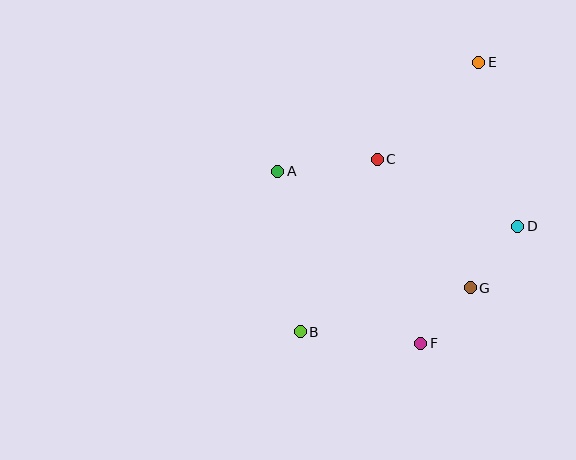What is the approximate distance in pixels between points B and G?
The distance between B and G is approximately 176 pixels.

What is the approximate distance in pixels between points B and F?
The distance between B and F is approximately 121 pixels.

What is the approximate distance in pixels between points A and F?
The distance between A and F is approximately 224 pixels.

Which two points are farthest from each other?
Points B and E are farthest from each other.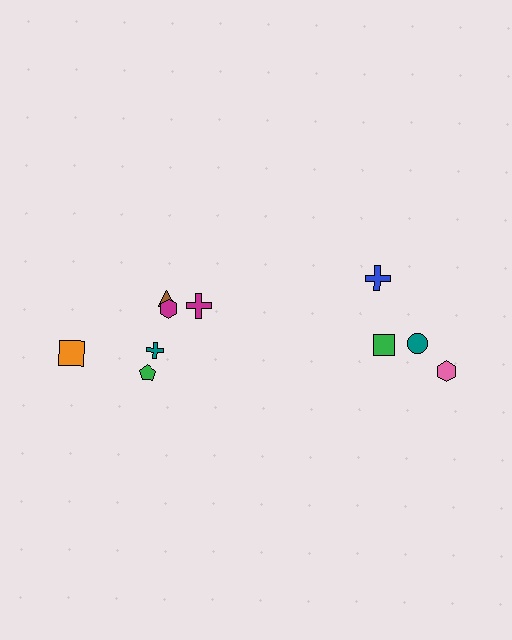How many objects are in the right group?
There are 4 objects.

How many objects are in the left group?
There are 6 objects.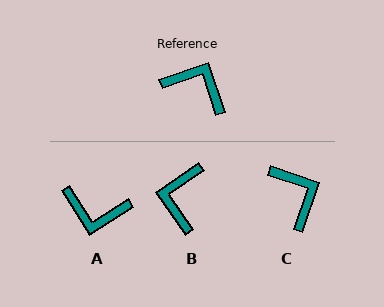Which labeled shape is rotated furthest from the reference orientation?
A, about 166 degrees away.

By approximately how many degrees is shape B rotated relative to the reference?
Approximately 106 degrees counter-clockwise.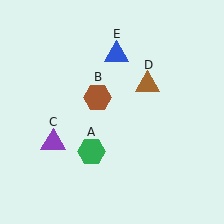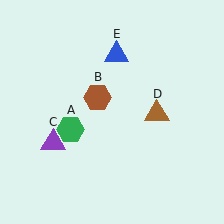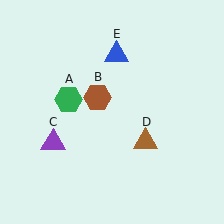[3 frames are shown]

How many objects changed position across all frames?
2 objects changed position: green hexagon (object A), brown triangle (object D).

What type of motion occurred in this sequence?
The green hexagon (object A), brown triangle (object D) rotated clockwise around the center of the scene.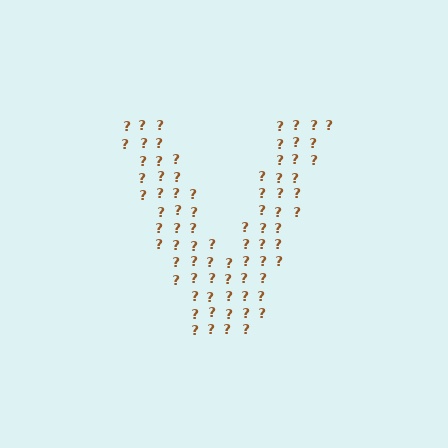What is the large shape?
The large shape is the letter V.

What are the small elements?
The small elements are question marks.